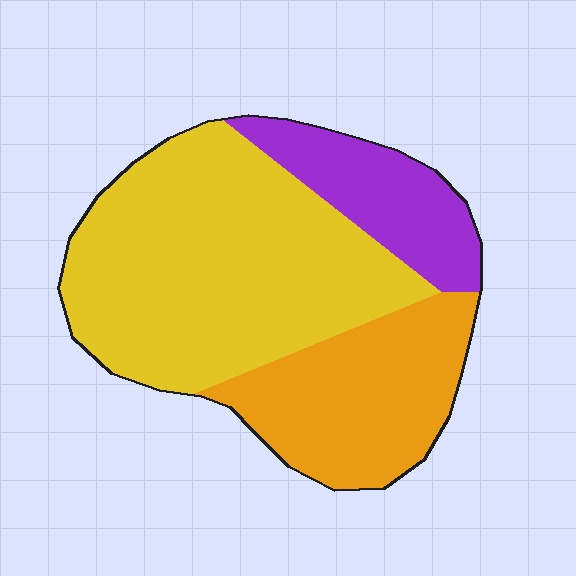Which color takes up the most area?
Yellow, at roughly 55%.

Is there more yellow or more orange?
Yellow.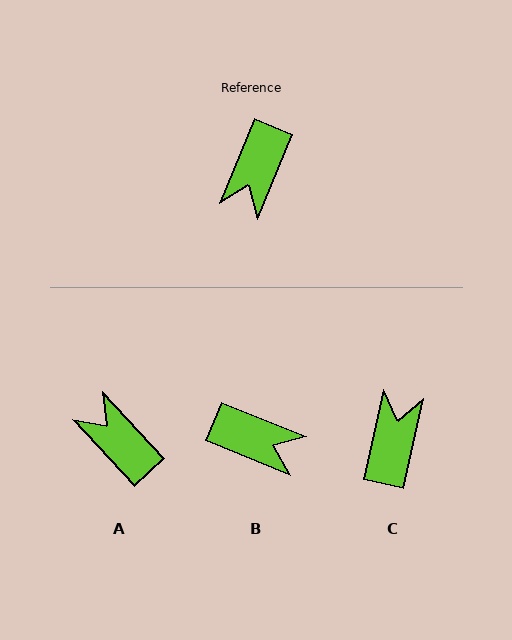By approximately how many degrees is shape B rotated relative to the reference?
Approximately 91 degrees counter-clockwise.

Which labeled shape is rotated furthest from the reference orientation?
C, about 170 degrees away.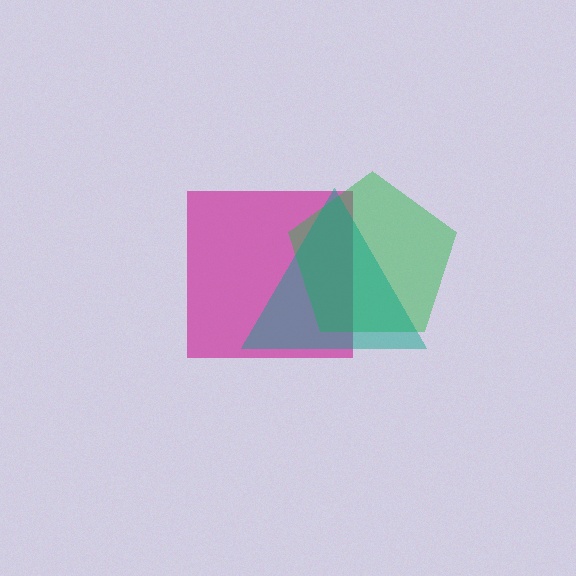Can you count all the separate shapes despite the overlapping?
Yes, there are 3 separate shapes.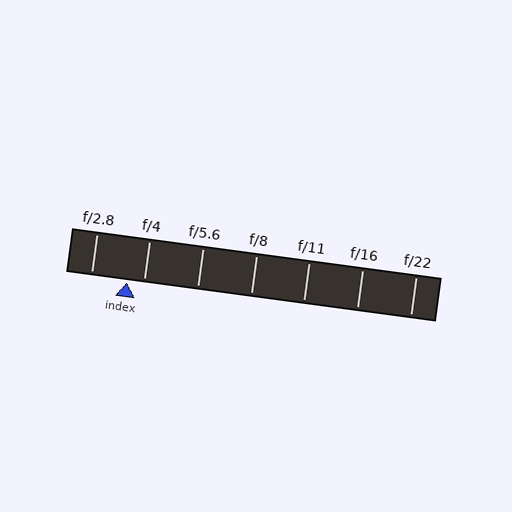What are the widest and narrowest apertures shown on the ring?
The widest aperture shown is f/2.8 and the narrowest is f/22.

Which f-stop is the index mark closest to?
The index mark is closest to f/4.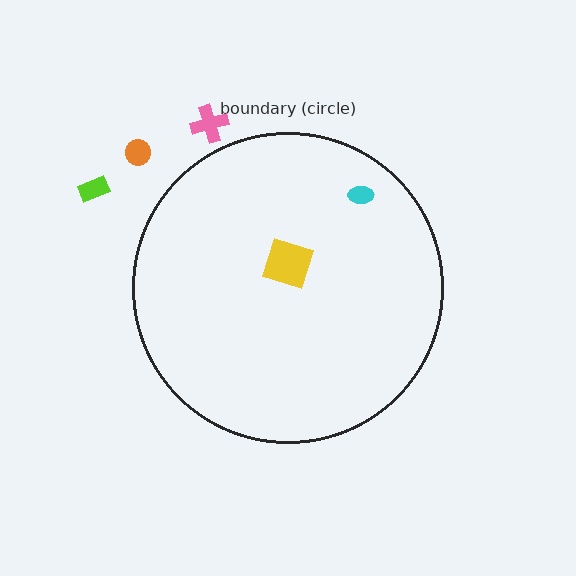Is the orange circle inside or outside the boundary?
Outside.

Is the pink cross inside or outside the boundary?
Outside.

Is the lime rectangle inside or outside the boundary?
Outside.